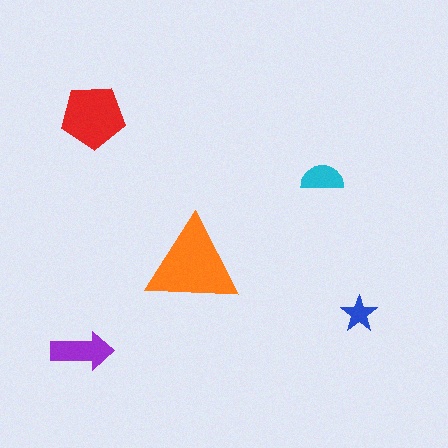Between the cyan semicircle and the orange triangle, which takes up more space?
The orange triangle.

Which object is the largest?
The orange triangle.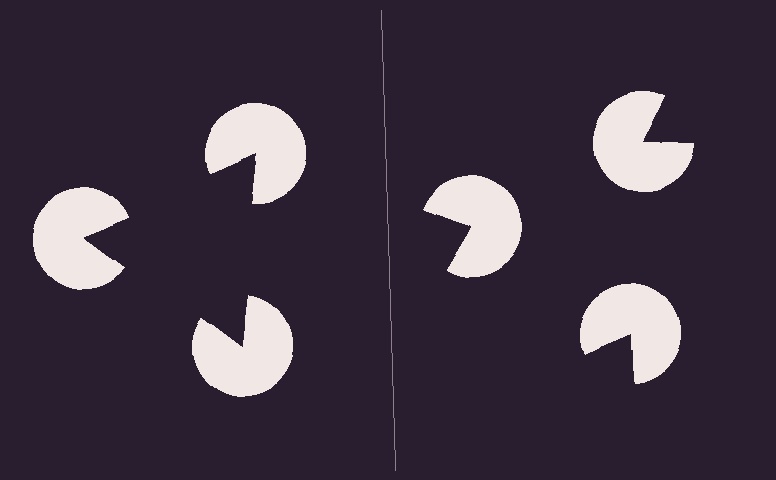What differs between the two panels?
The pac-man discs are positioned identically on both sides; only the wedge orientations differ. On the left they align to a triangle; on the right they are misaligned.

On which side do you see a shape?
An illusory triangle appears on the left side. On the right side the wedge cuts are rotated, so no coherent shape forms.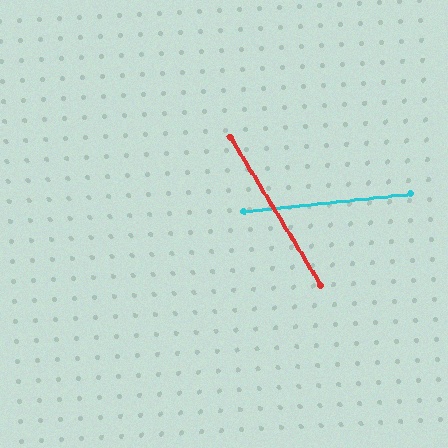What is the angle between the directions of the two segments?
Approximately 65 degrees.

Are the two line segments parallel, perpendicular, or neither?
Neither parallel nor perpendicular — they differ by about 65°.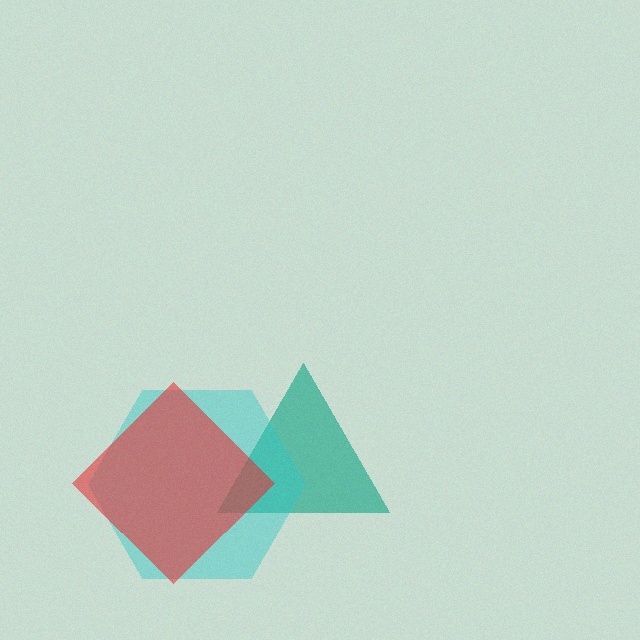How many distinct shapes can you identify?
There are 3 distinct shapes: a teal triangle, a cyan hexagon, a red diamond.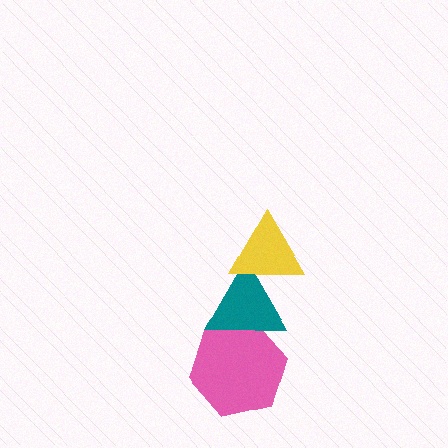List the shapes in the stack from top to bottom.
From top to bottom: the yellow triangle, the teal triangle, the pink hexagon.